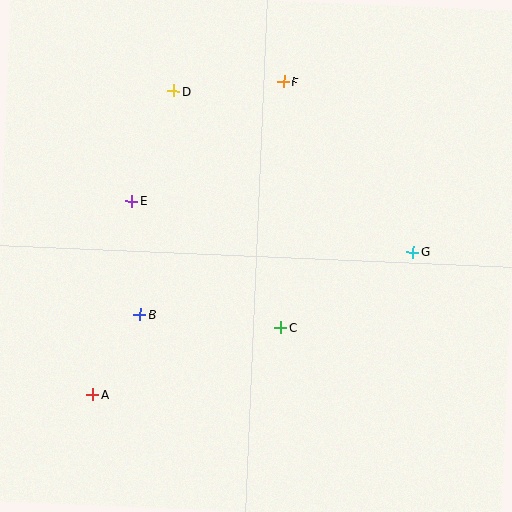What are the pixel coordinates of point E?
Point E is at (132, 201).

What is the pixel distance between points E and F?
The distance between E and F is 193 pixels.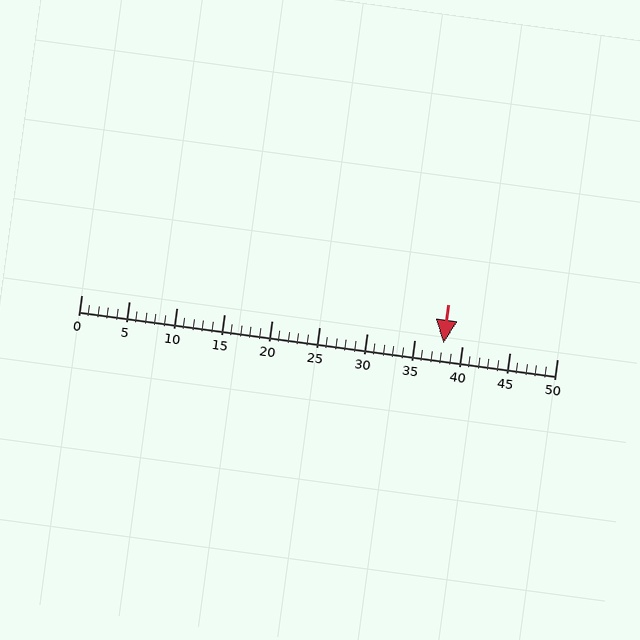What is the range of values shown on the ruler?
The ruler shows values from 0 to 50.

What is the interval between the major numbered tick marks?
The major tick marks are spaced 5 units apart.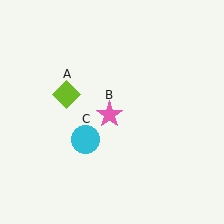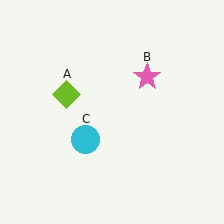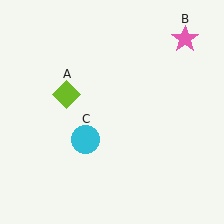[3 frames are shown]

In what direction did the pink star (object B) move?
The pink star (object B) moved up and to the right.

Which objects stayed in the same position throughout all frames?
Lime diamond (object A) and cyan circle (object C) remained stationary.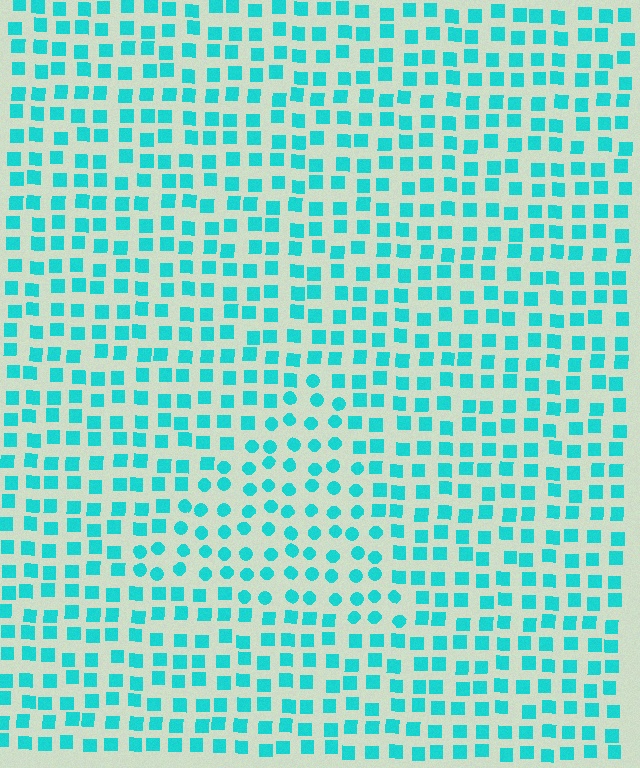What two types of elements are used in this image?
The image uses circles inside the triangle region and squares outside it.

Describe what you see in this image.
The image is filled with small cyan elements arranged in a uniform grid. A triangle-shaped region contains circles, while the surrounding area contains squares. The boundary is defined purely by the change in element shape.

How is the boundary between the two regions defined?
The boundary is defined by a change in element shape: circles inside vs. squares outside. All elements share the same color and spacing.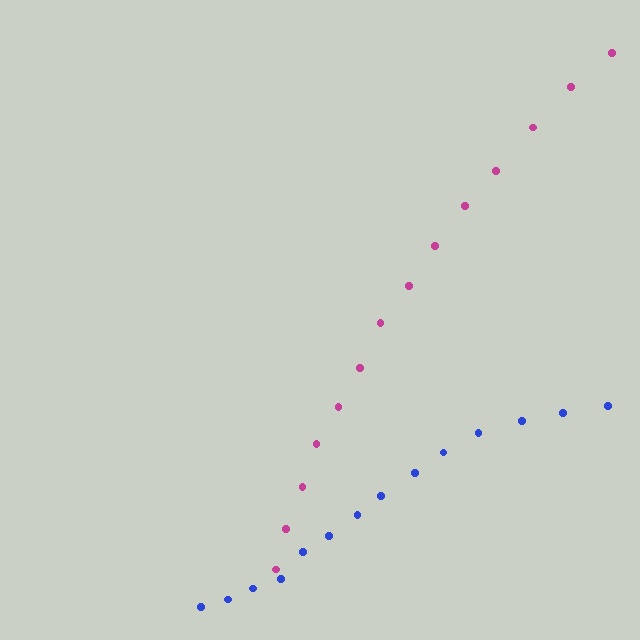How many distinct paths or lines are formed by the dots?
There are 2 distinct paths.